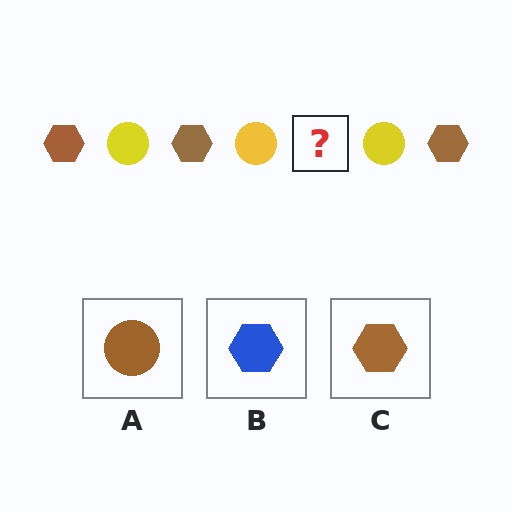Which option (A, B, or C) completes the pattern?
C.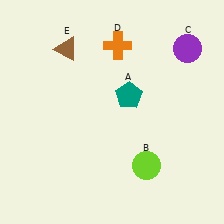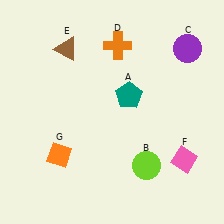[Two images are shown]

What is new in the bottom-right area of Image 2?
A pink diamond (F) was added in the bottom-right area of Image 2.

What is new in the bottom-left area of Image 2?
An orange diamond (G) was added in the bottom-left area of Image 2.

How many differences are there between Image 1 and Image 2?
There are 2 differences between the two images.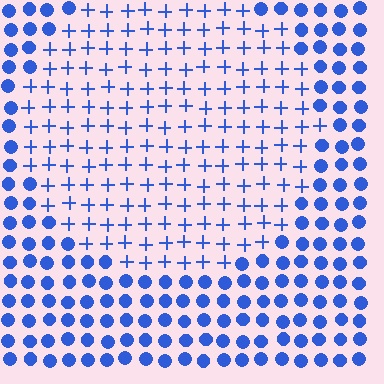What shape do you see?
I see a circle.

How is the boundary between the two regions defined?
The boundary is defined by a change in element shape: plus signs inside vs. circles outside. All elements share the same color and spacing.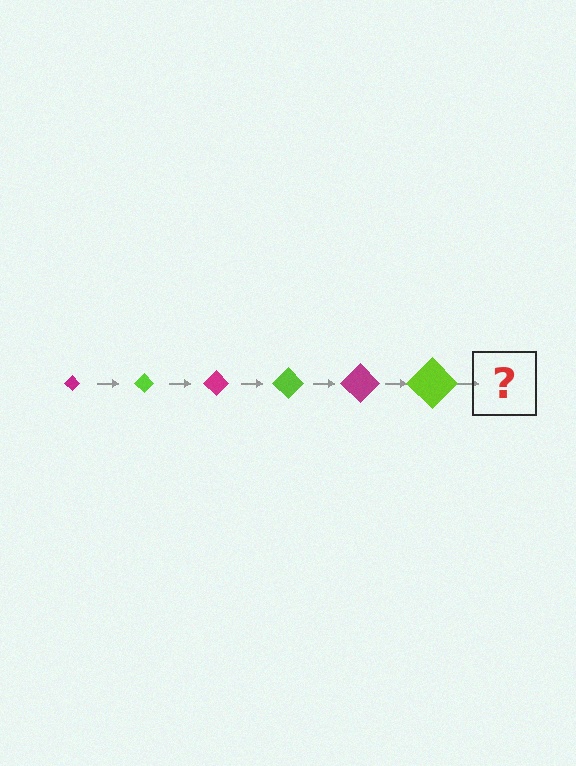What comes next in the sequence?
The next element should be a magenta diamond, larger than the previous one.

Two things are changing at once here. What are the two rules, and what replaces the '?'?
The two rules are that the diamond grows larger each step and the color cycles through magenta and lime. The '?' should be a magenta diamond, larger than the previous one.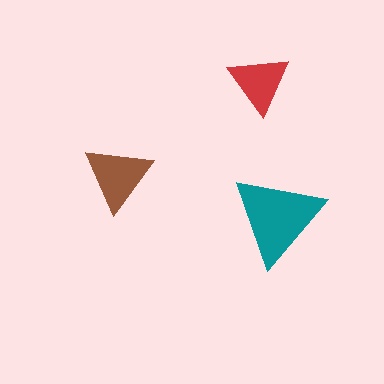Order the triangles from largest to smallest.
the teal one, the brown one, the red one.